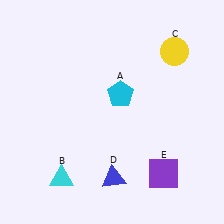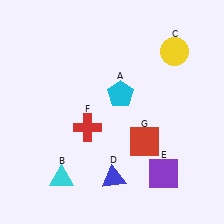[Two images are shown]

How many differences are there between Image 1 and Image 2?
There are 2 differences between the two images.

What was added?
A red cross (F), a red square (G) were added in Image 2.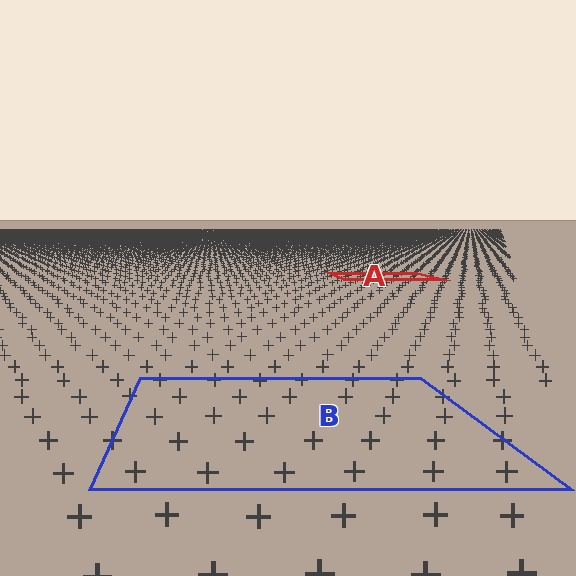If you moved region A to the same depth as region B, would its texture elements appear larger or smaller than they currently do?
They would appear larger. At a closer depth, the same texture elements are projected at a bigger on-screen size.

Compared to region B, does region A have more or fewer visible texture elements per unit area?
Region A has more texture elements per unit area — they are packed more densely because it is farther away.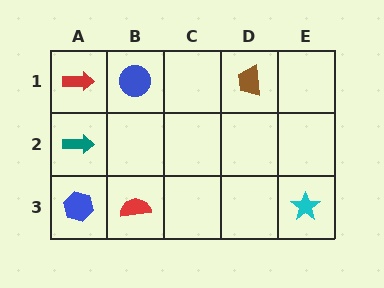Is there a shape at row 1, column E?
No, that cell is empty.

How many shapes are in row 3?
3 shapes.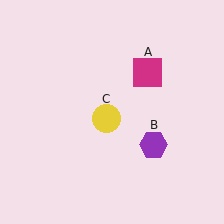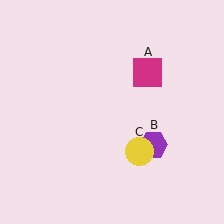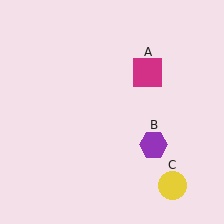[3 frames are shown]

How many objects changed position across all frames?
1 object changed position: yellow circle (object C).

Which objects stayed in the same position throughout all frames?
Magenta square (object A) and purple hexagon (object B) remained stationary.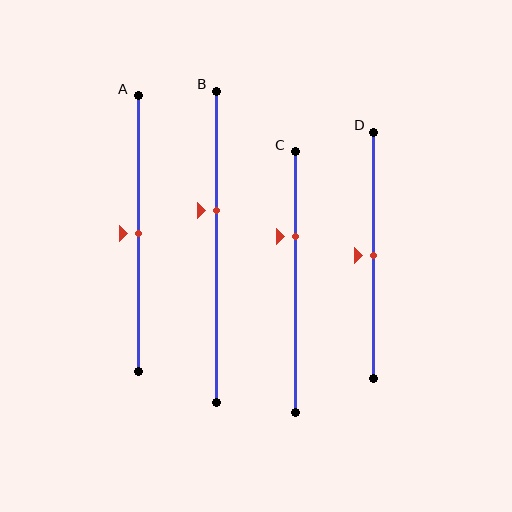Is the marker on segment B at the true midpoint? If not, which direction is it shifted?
No, the marker on segment B is shifted upward by about 11% of the segment length.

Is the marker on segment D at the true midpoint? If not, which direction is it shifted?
Yes, the marker on segment D is at the true midpoint.